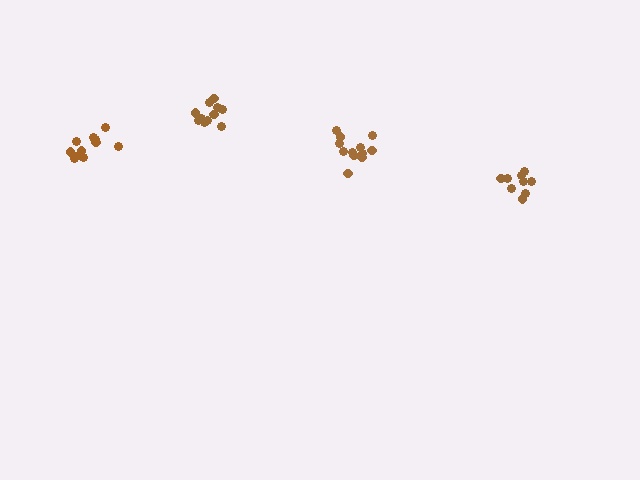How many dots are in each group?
Group 1: 9 dots, Group 2: 12 dots, Group 3: 11 dots, Group 4: 11 dots (43 total).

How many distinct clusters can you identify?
There are 4 distinct clusters.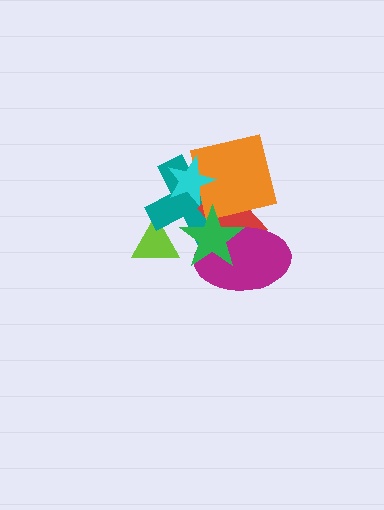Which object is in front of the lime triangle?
The teal cross is in front of the lime triangle.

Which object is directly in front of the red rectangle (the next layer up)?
The orange square is directly in front of the red rectangle.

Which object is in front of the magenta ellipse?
The green star is in front of the magenta ellipse.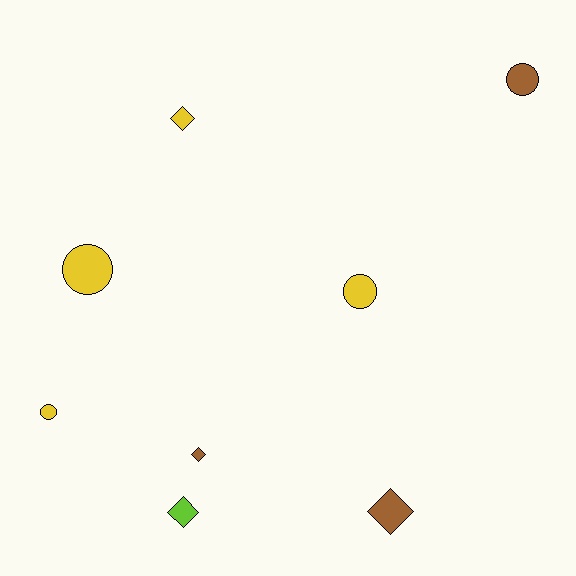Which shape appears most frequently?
Diamond, with 4 objects.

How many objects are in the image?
There are 8 objects.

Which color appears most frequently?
Yellow, with 4 objects.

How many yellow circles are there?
There are 3 yellow circles.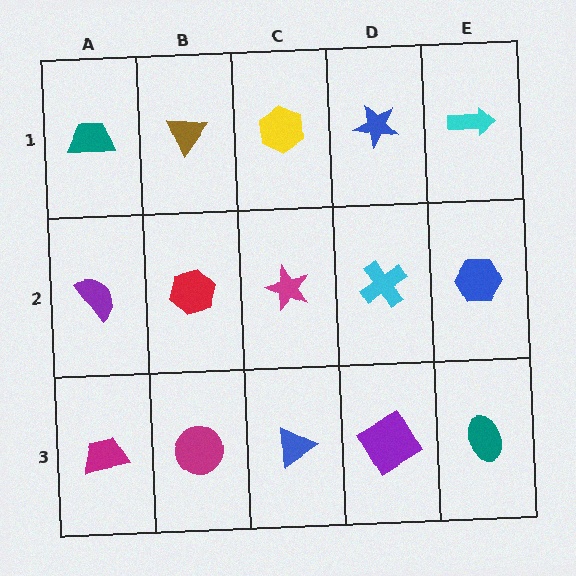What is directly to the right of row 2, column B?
A magenta star.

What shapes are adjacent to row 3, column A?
A purple semicircle (row 2, column A), a magenta circle (row 3, column B).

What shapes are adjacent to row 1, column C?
A magenta star (row 2, column C), a brown triangle (row 1, column B), a blue star (row 1, column D).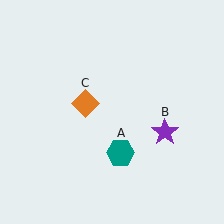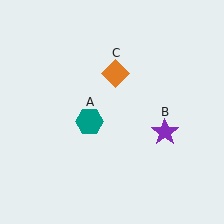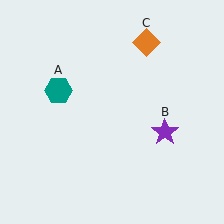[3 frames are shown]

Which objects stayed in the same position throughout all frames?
Purple star (object B) remained stationary.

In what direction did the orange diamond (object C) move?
The orange diamond (object C) moved up and to the right.